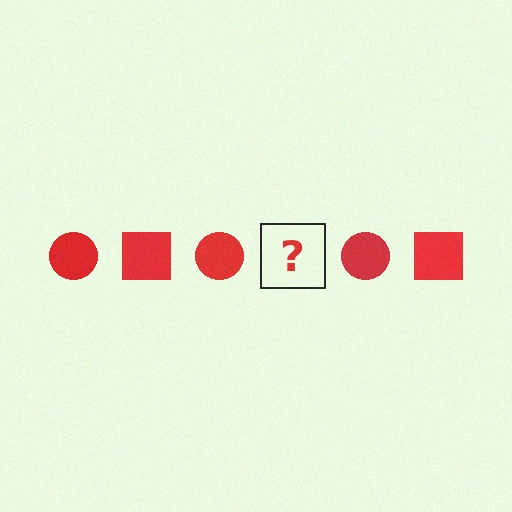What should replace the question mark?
The question mark should be replaced with a red square.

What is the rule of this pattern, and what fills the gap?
The rule is that the pattern cycles through circle, square shapes in red. The gap should be filled with a red square.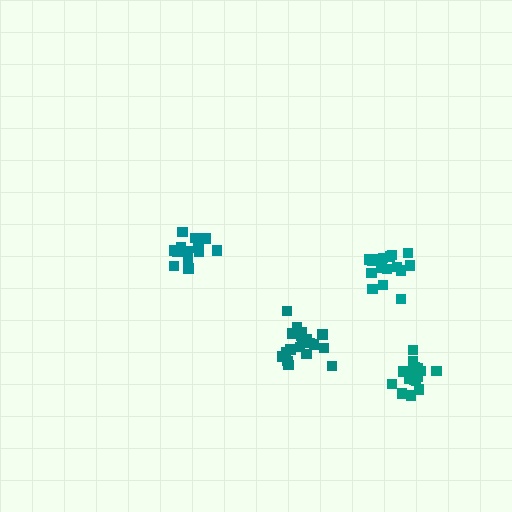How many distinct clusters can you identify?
There are 4 distinct clusters.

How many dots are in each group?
Group 1: 17 dots, Group 2: 18 dots, Group 3: 19 dots, Group 4: 17 dots (71 total).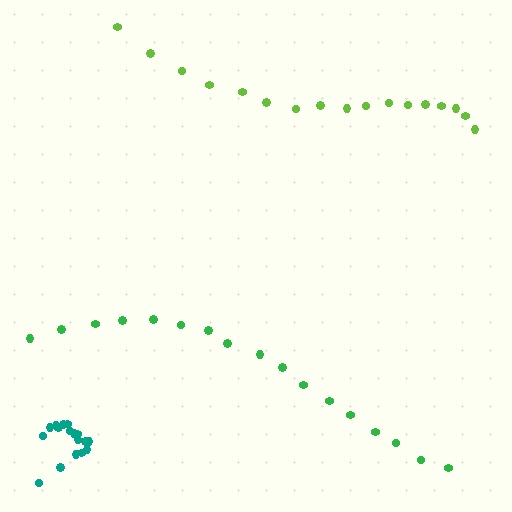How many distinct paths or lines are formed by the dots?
There are 3 distinct paths.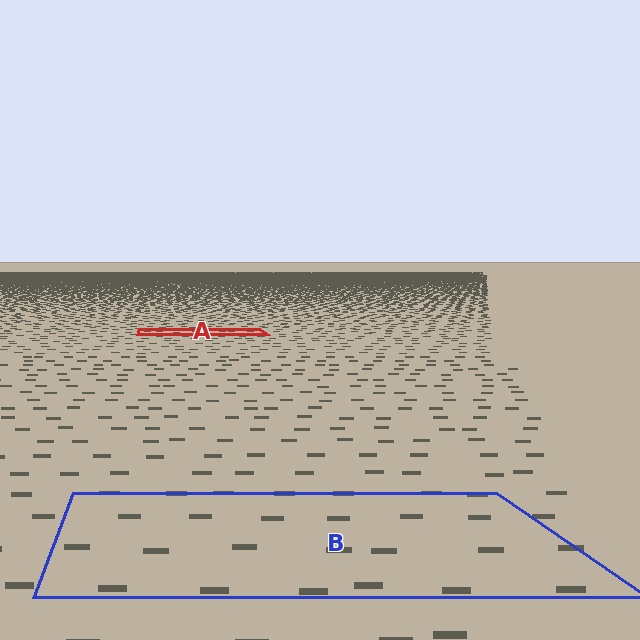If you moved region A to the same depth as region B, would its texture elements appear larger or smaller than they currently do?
They would appear larger. At a closer depth, the same texture elements are projected at a bigger on-screen size.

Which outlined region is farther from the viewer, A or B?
Region A is farther from the viewer — the texture elements inside it appear smaller and more densely packed.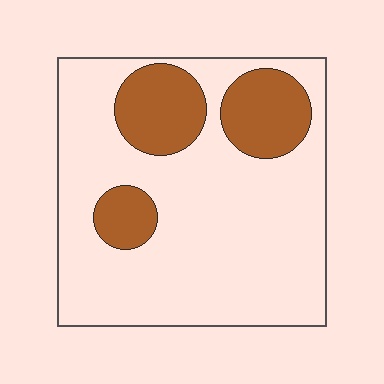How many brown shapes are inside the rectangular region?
3.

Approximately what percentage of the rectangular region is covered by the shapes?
Approximately 25%.